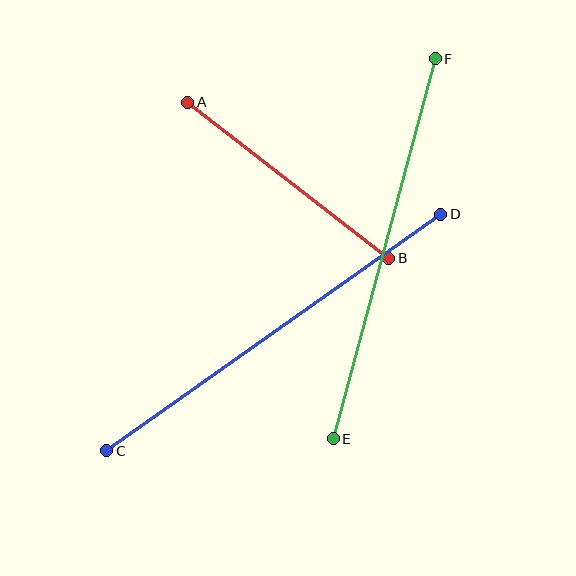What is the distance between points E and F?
The distance is approximately 394 pixels.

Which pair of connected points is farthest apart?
Points C and D are farthest apart.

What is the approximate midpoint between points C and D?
The midpoint is at approximately (274, 333) pixels.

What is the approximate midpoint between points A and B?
The midpoint is at approximately (288, 180) pixels.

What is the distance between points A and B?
The distance is approximately 254 pixels.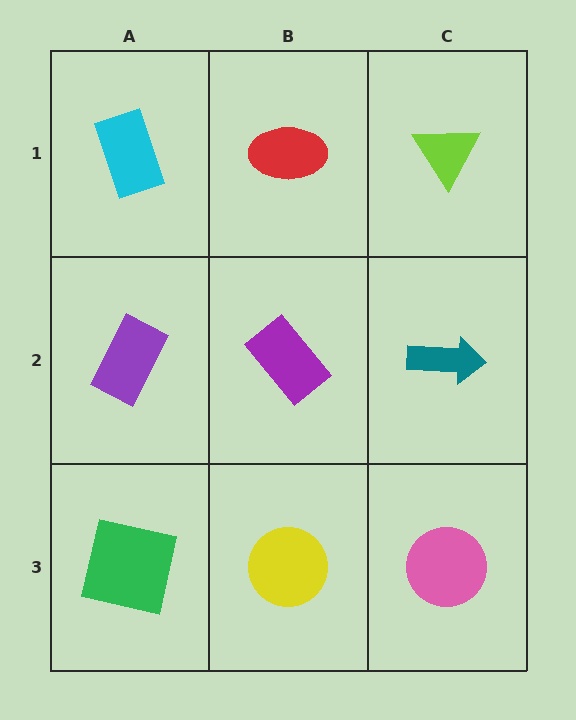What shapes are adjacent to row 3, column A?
A purple rectangle (row 2, column A), a yellow circle (row 3, column B).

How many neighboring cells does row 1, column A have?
2.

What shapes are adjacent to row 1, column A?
A purple rectangle (row 2, column A), a red ellipse (row 1, column B).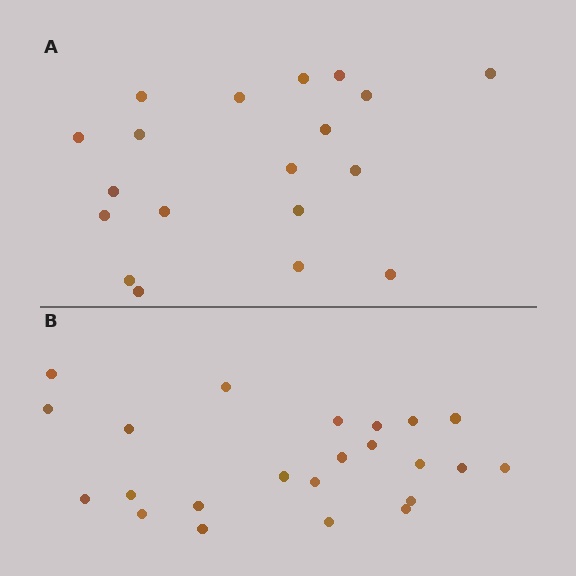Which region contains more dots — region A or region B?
Region B (the bottom region) has more dots.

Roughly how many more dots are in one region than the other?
Region B has about 4 more dots than region A.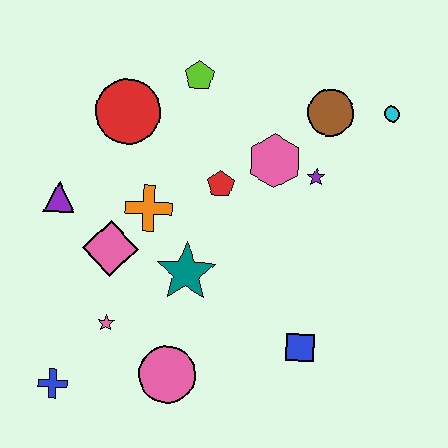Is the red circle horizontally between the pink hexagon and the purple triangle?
Yes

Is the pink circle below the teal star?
Yes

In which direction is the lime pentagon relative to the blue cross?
The lime pentagon is above the blue cross.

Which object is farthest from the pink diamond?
The cyan circle is farthest from the pink diamond.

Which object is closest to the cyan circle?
The brown circle is closest to the cyan circle.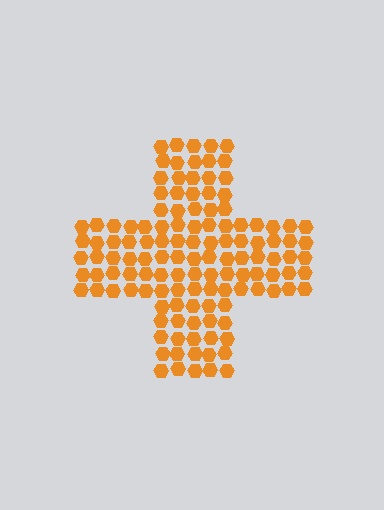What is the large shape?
The large shape is a cross.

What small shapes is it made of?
It is made of small hexagons.